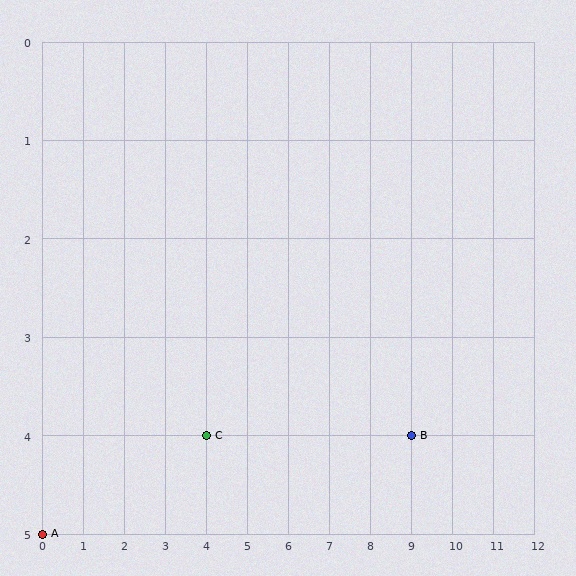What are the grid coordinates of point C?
Point C is at grid coordinates (4, 4).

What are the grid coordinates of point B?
Point B is at grid coordinates (9, 4).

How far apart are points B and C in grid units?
Points B and C are 5 columns apart.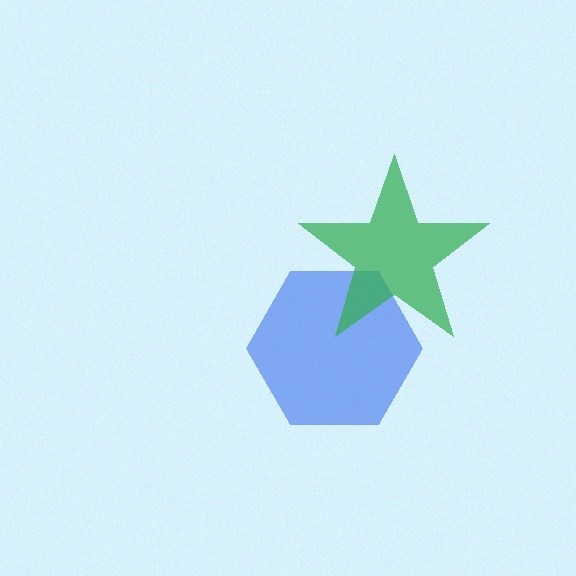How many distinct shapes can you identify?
There are 2 distinct shapes: a blue hexagon, a green star.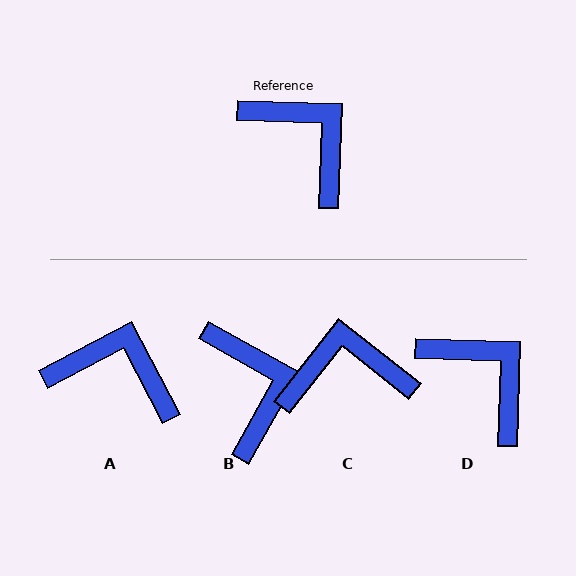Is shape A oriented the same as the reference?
No, it is off by about 30 degrees.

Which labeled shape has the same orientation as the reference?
D.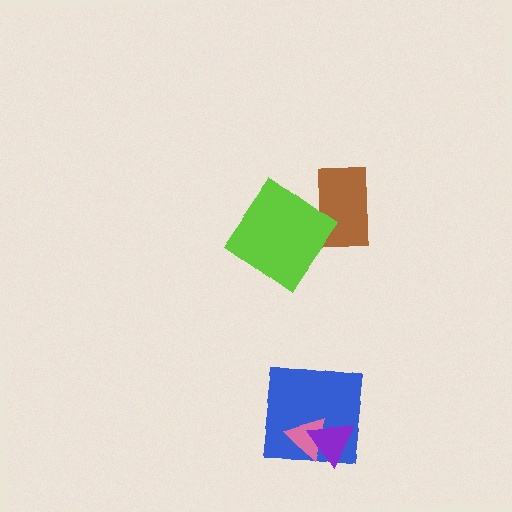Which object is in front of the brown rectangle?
The lime diamond is in front of the brown rectangle.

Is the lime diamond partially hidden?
No, no other shape covers it.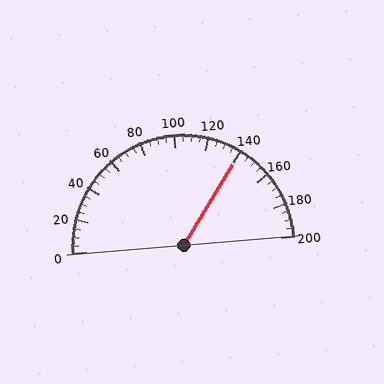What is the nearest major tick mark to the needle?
The nearest major tick mark is 140.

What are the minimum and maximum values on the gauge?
The gauge ranges from 0 to 200.